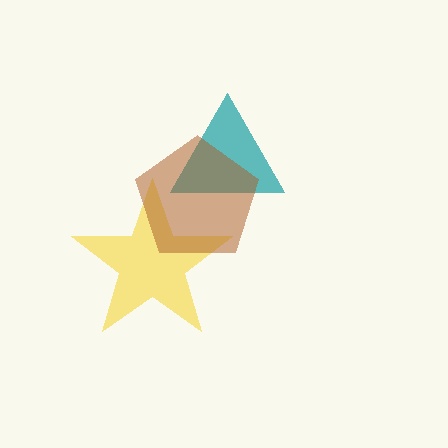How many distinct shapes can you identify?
There are 3 distinct shapes: a teal triangle, a yellow star, a brown pentagon.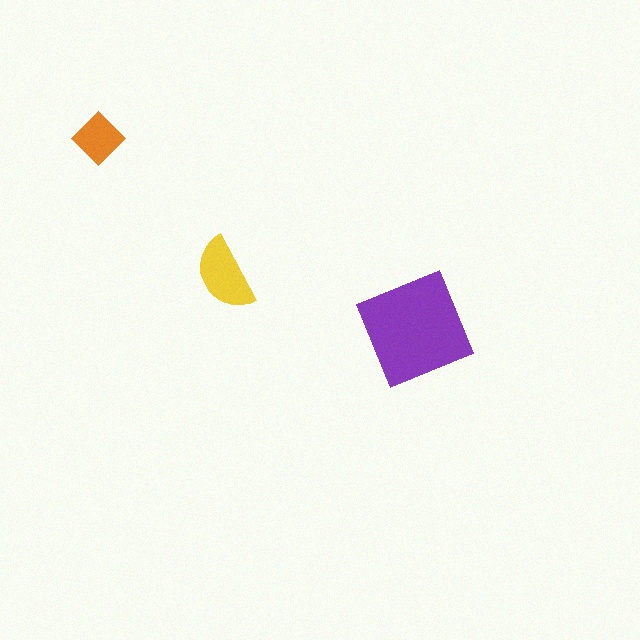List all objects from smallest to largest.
The orange diamond, the yellow semicircle, the purple square.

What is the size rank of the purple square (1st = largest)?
1st.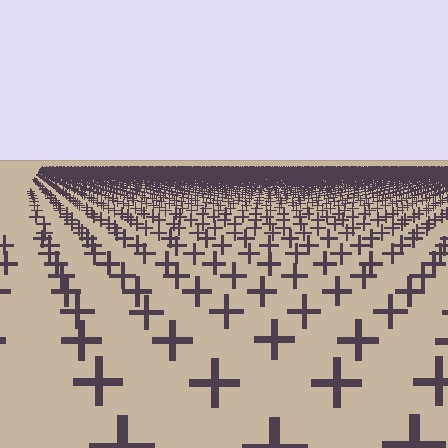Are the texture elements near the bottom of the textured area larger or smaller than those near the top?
Larger. Near the bottom, elements are closer to the viewer and appear at a bigger on-screen size.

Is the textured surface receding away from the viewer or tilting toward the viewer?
The surface is receding away from the viewer. Texture elements get smaller and denser toward the top.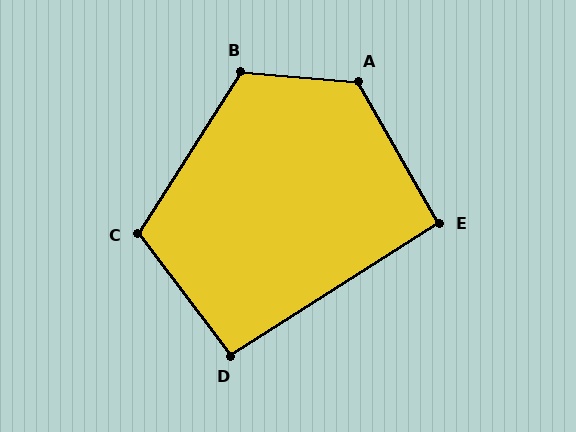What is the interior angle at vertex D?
Approximately 95 degrees (approximately right).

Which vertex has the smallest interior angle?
E, at approximately 93 degrees.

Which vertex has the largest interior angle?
A, at approximately 125 degrees.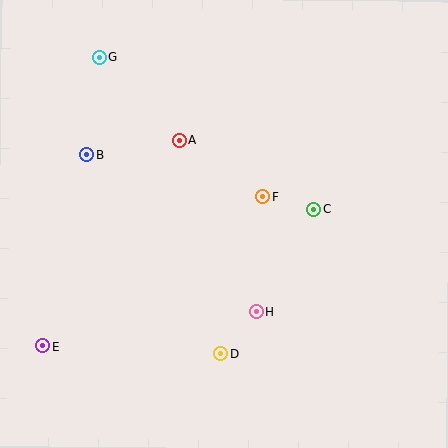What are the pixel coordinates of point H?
Point H is at (257, 312).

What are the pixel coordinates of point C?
Point C is at (314, 209).